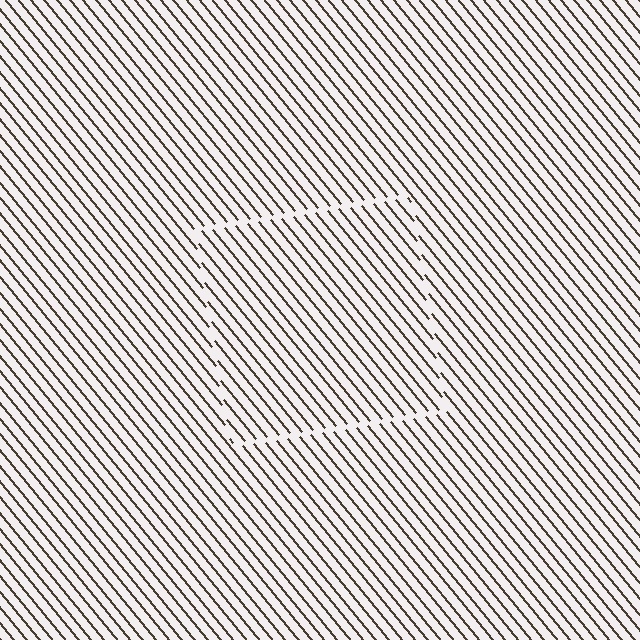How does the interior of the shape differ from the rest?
The interior of the shape contains the same grating, shifted by half a period — the contour is defined by the phase discontinuity where line-ends from the inner and outer gratings abut.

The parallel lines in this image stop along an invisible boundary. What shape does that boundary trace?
An illusory square. The interior of the shape contains the same grating, shifted by half a period — the contour is defined by the phase discontinuity where line-ends from the inner and outer gratings abut.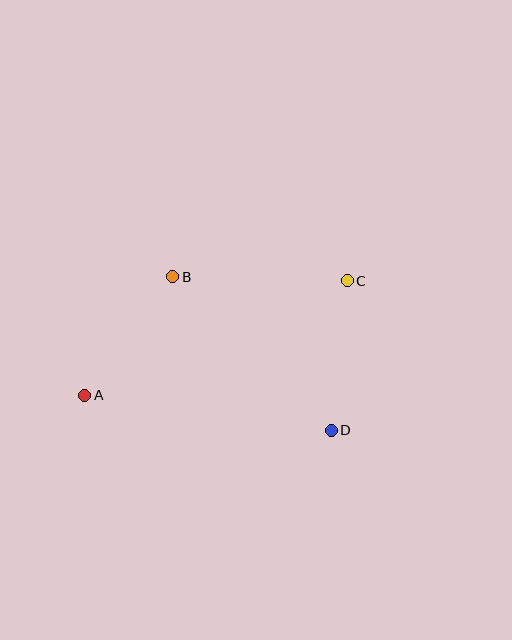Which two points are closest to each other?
Points A and B are closest to each other.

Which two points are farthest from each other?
Points A and C are farthest from each other.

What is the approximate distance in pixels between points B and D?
The distance between B and D is approximately 221 pixels.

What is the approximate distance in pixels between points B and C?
The distance between B and C is approximately 174 pixels.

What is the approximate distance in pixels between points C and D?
The distance between C and D is approximately 150 pixels.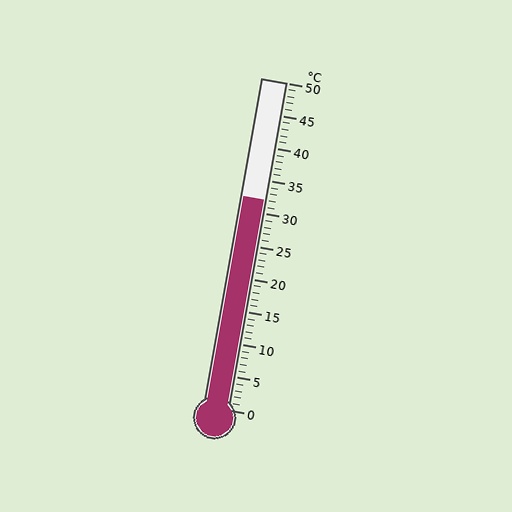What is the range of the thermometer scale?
The thermometer scale ranges from 0°C to 50°C.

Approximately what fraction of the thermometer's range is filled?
The thermometer is filled to approximately 65% of its range.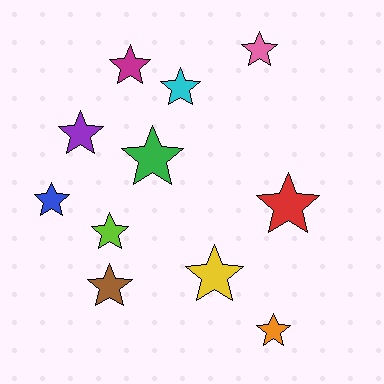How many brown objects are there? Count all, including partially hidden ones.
There is 1 brown object.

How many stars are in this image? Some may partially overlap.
There are 11 stars.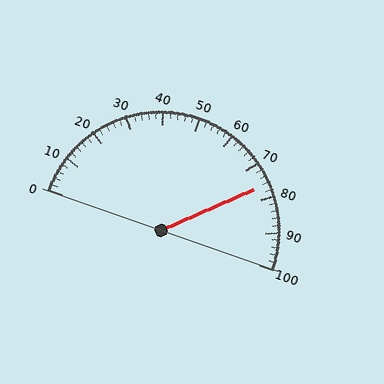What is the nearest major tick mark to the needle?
The nearest major tick mark is 80.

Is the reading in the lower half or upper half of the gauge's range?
The reading is in the upper half of the range (0 to 100).